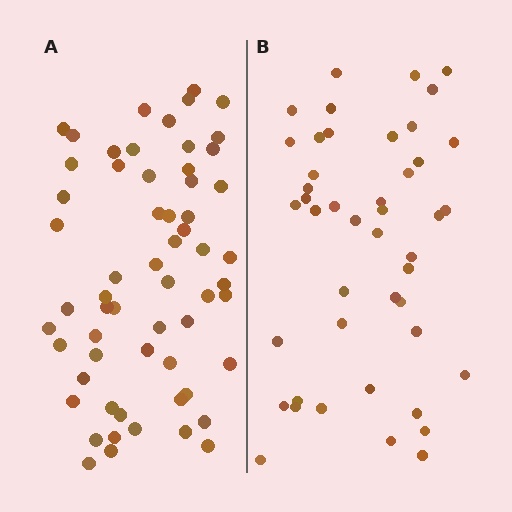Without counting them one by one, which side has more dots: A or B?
Region A (the left region) has more dots.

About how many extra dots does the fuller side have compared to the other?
Region A has approximately 15 more dots than region B.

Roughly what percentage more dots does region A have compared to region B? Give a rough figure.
About 35% more.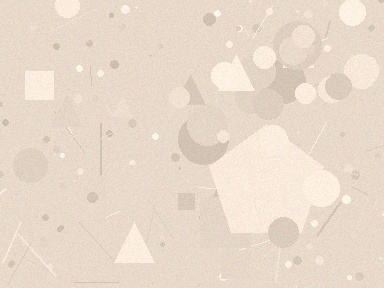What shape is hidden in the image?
A pentagon is hidden in the image.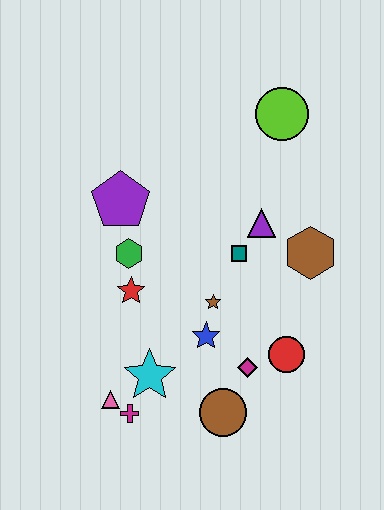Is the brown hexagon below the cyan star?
No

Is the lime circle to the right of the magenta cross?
Yes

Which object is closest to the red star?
The green hexagon is closest to the red star.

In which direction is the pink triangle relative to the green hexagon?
The pink triangle is below the green hexagon.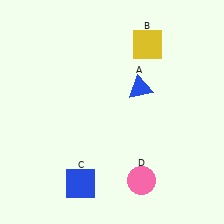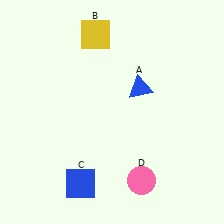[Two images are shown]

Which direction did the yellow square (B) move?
The yellow square (B) moved left.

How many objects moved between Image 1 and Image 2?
1 object moved between the two images.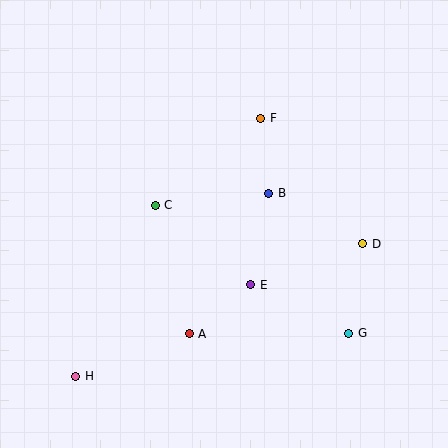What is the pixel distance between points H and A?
The distance between H and A is 121 pixels.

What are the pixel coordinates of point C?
Point C is at (155, 205).